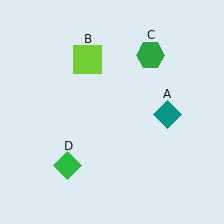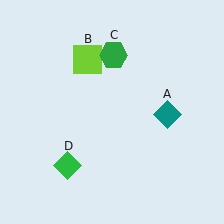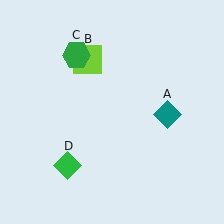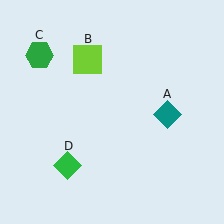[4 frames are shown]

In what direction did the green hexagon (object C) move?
The green hexagon (object C) moved left.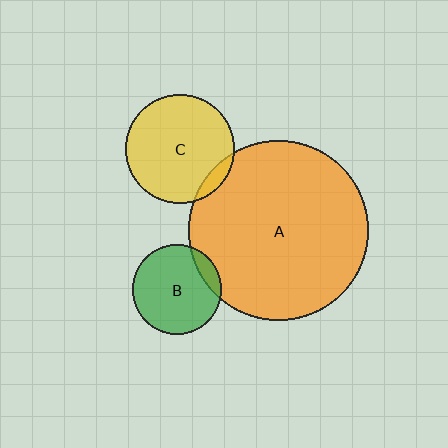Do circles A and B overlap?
Yes.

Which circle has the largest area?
Circle A (orange).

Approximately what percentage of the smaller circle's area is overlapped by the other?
Approximately 10%.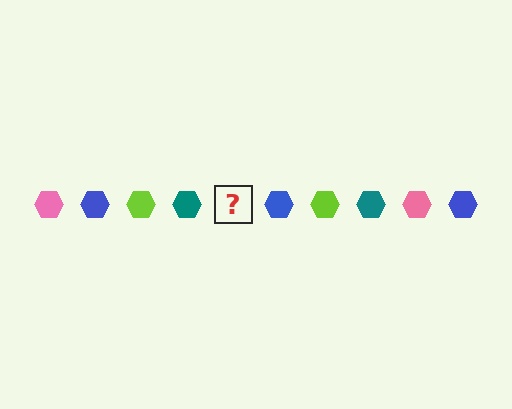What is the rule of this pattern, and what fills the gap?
The rule is that the pattern cycles through pink, blue, lime, teal hexagons. The gap should be filled with a pink hexagon.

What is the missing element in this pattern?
The missing element is a pink hexagon.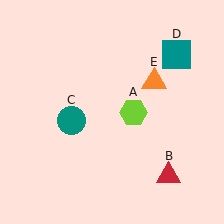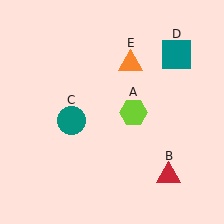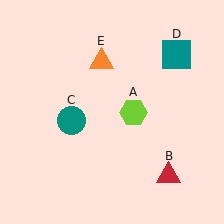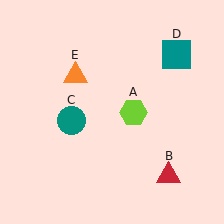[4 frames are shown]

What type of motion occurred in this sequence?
The orange triangle (object E) rotated counterclockwise around the center of the scene.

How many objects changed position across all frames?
1 object changed position: orange triangle (object E).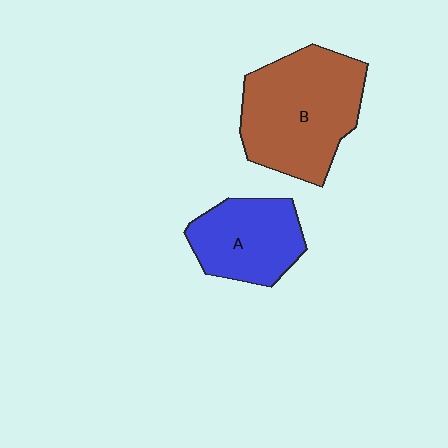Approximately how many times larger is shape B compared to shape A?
Approximately 1.6 times.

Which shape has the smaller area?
Shape A (blue).